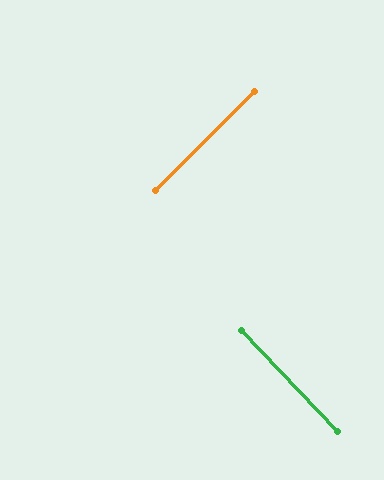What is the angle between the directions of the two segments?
Approximately 88 degrees.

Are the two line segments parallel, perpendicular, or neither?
Perpendicular — they meet at approximately 88°.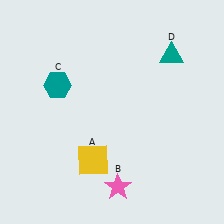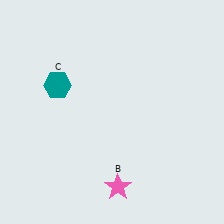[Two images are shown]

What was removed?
The yellow square (A), the teal triangle (D) were removed in Image 2.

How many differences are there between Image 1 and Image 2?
There are 2 differences between the two images.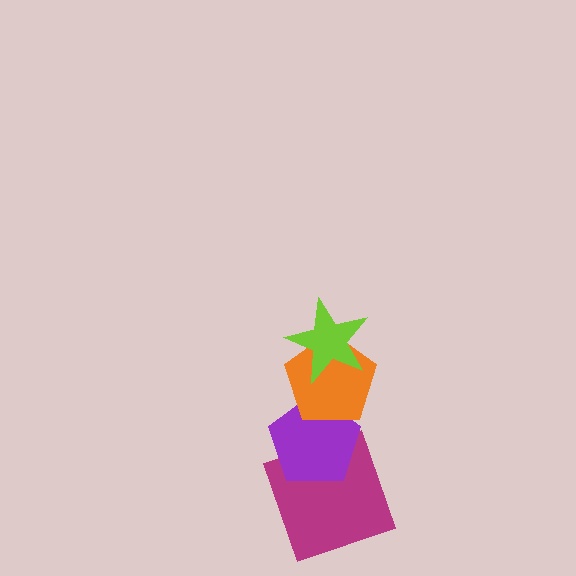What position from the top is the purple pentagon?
The purple pentagon is 3rd from the top.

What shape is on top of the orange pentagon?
The lime star is on top of the orange pentagon.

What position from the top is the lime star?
The lime star is 1st from the top.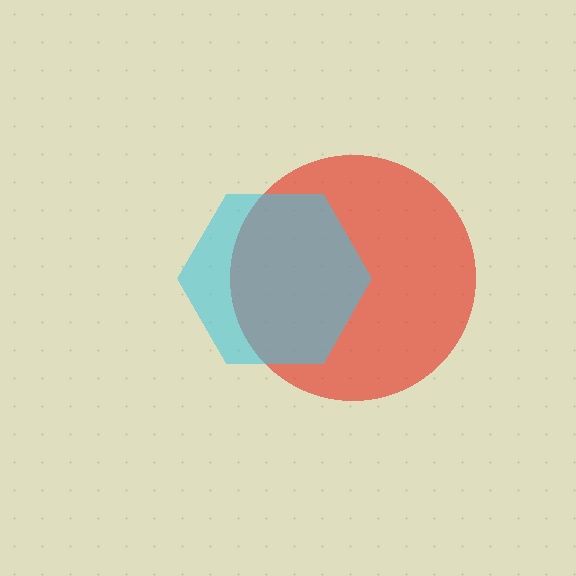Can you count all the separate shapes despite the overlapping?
Yes, there are 2 separate shapes.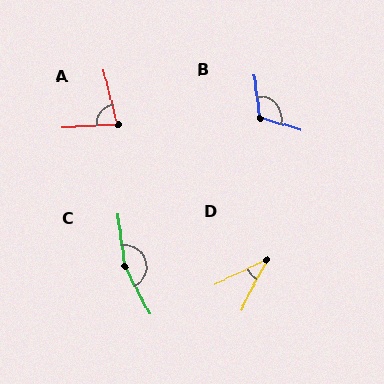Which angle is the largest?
C, at approximately 160 degrees.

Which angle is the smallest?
D, at approximately 37 degrees.